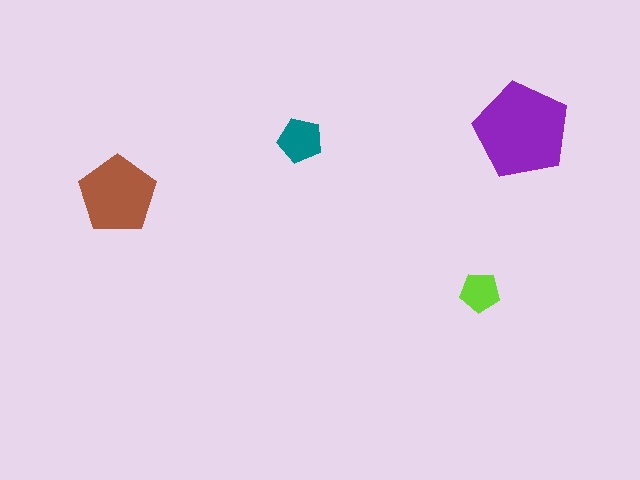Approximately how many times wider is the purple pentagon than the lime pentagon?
About 2.5 times wider.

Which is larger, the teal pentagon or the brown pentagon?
The brown one.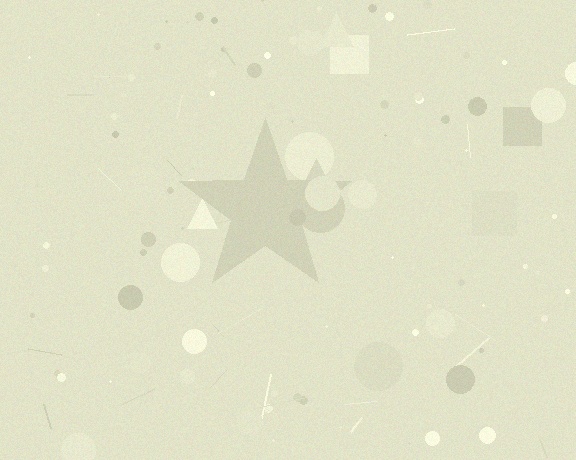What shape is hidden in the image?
A star is hidden in the image.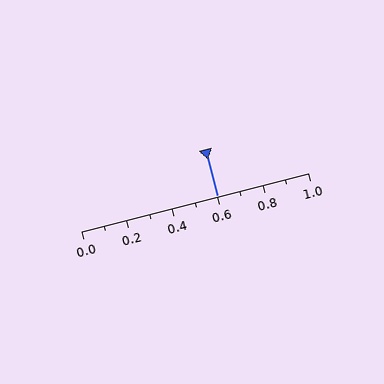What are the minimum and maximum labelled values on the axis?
The axis runs from 0.0 to 1.0.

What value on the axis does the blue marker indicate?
The marker indicates approximately 0.6.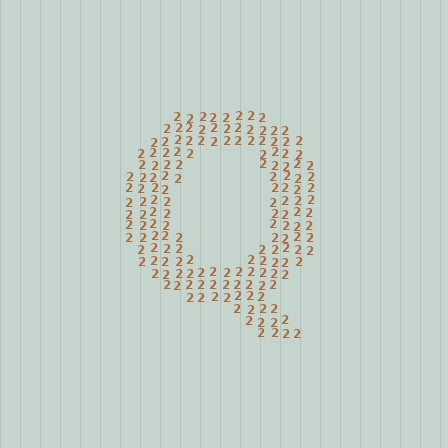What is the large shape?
The large shape is the letter Q.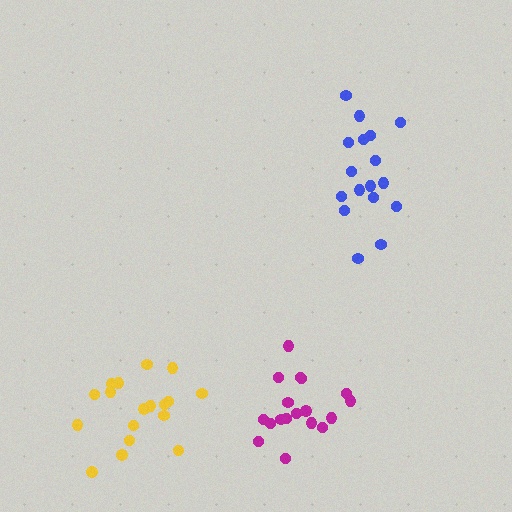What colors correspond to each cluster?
The clusters are colored: blue, magenta, yellow.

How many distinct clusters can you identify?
There are 3 distinct clusters.